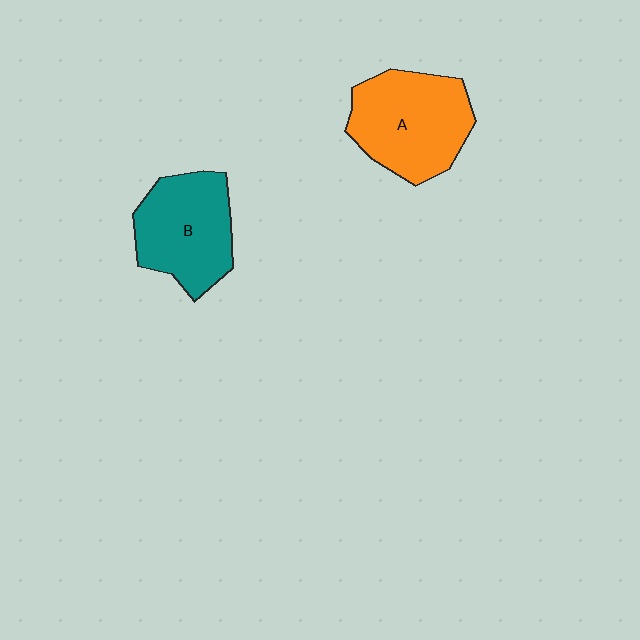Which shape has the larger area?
Shape A (orange).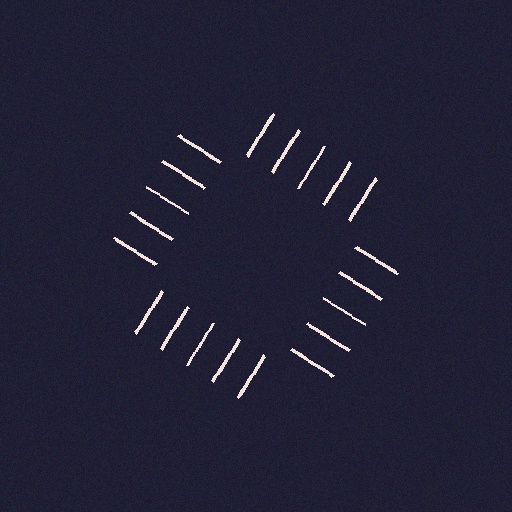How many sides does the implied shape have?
4 sides — the line-ends trace a square.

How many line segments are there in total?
20 — 5 along each of the 4 edges.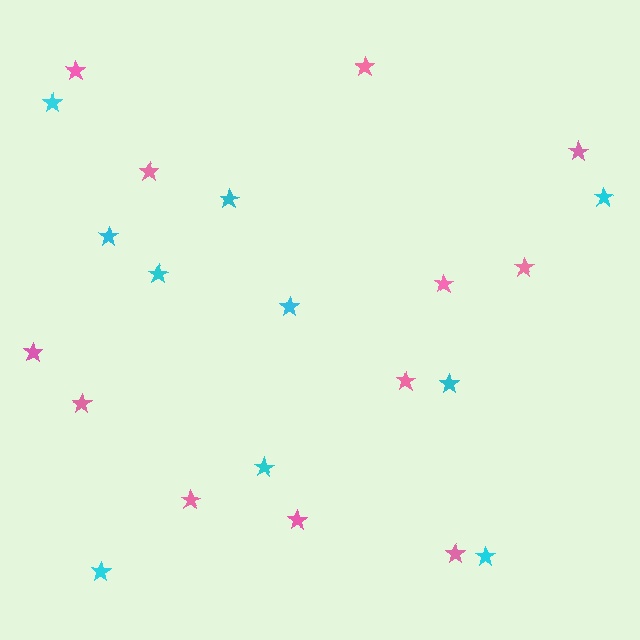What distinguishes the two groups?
There are 2 groups: one group of pink stars (12) and one group of cyan stars (10).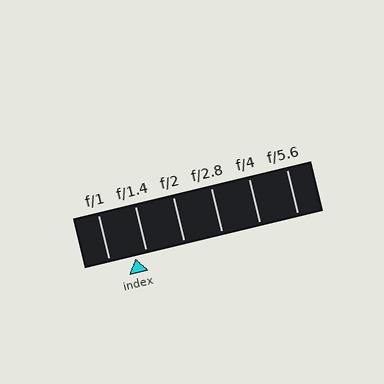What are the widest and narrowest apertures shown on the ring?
The widest aperture shown is f/1 and the narrowest is f/5.6.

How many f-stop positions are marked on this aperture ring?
There are 6 f-stop positions marked.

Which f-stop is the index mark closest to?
The index mark is closest to f/1.4.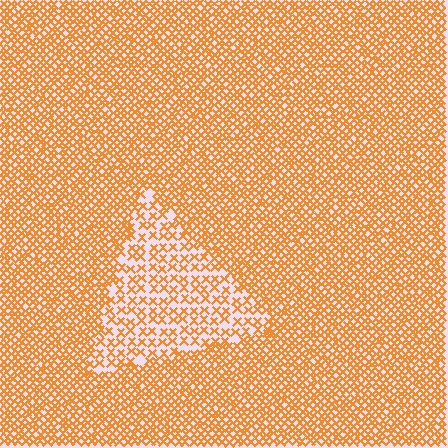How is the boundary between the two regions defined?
The boundary is defined by a change in element density (approximately 2.1x ratio). All elements are the same color, size, and shape.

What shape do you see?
I see a triangle.